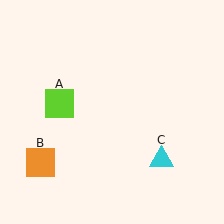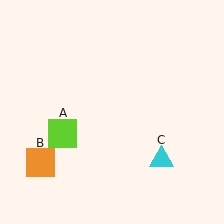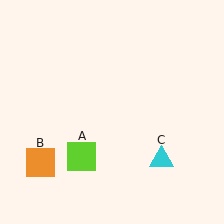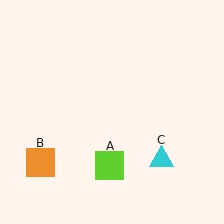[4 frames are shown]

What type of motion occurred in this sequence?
The lime square (object A) rotated counterclockwise around the center of the scene.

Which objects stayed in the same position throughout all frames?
Orange square (object B) and cyan triangle (object C) remained stationary.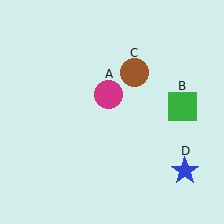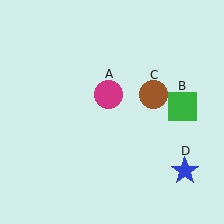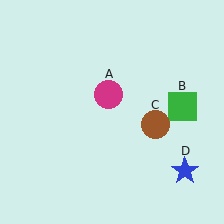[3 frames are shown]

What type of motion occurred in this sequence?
The brown circle (object C) rotated clockwise around the center of the scene.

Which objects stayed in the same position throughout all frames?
Magenta circle (object A) and green square (object B) and blue star (object D) remained stationary.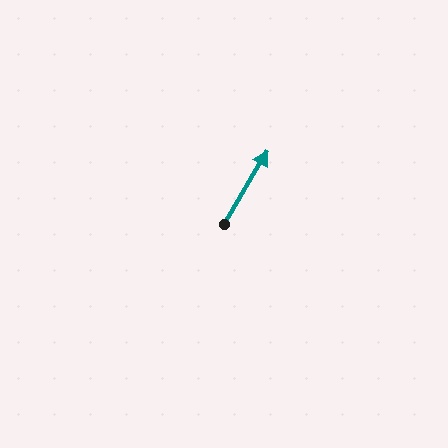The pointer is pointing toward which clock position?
Roughly 1 o'clock.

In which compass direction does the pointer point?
Northeast.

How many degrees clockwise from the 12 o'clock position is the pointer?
Approximately 31 degrees.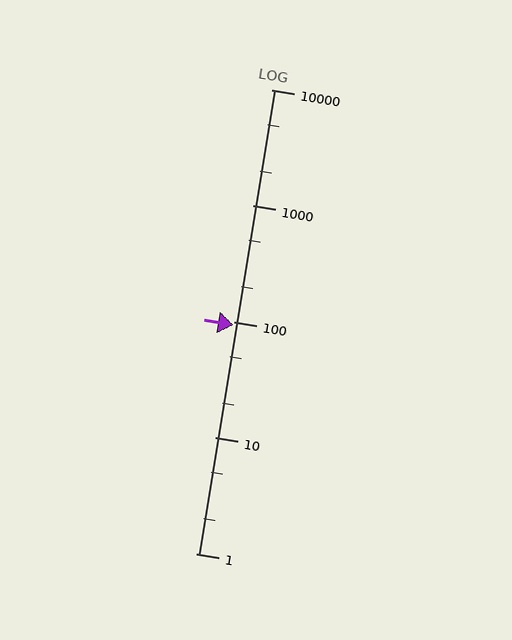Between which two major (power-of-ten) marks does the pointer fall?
The pointer is between 10 and 100.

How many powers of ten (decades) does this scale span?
The scale spans 4 decades, from 1 to 10000.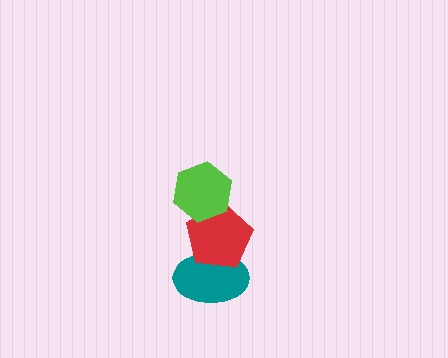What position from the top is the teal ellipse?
The teal ellipse is 3rd from the top.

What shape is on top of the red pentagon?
The lime hexagon is on top of the red pentagon.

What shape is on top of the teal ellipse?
The red pentagon is on top of the teal ellipse.